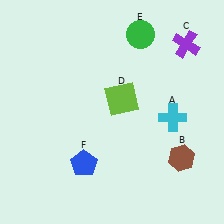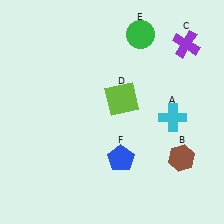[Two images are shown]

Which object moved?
The blue pentagon (F) moved right.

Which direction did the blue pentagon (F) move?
The blue pentagon (F) moved right.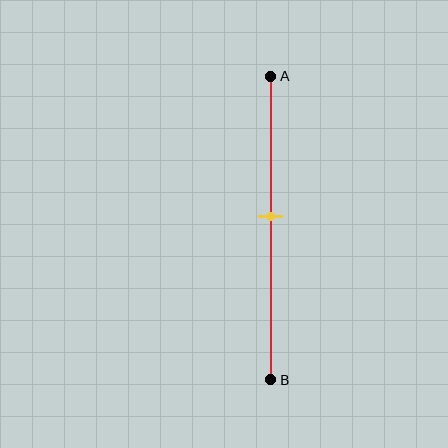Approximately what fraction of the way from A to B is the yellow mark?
The yellow mark is approximately 45% of the way from A to B.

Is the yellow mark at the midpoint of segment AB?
No, the mark is at about 45% from A, not at the 50% midpoint.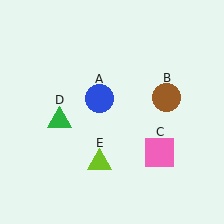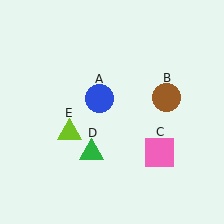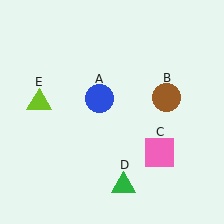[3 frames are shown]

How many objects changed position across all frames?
2 objects changed position: green triangle (object D), lime triangle (object E).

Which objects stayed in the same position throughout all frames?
Blue circle (object A) and brown circle (object B) and pink square (object C) remained stationary.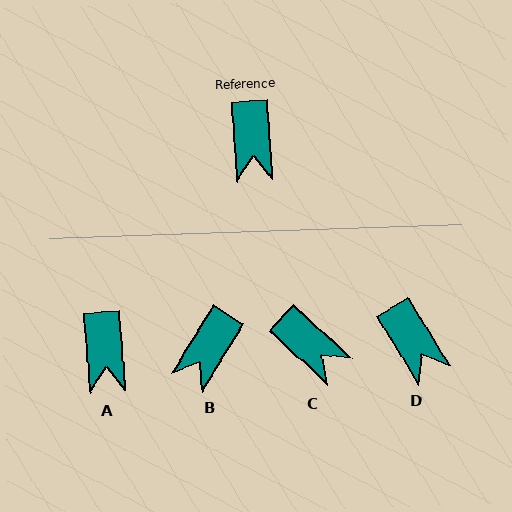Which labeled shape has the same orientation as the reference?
A.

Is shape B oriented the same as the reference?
No, it is off by about 36 degrees.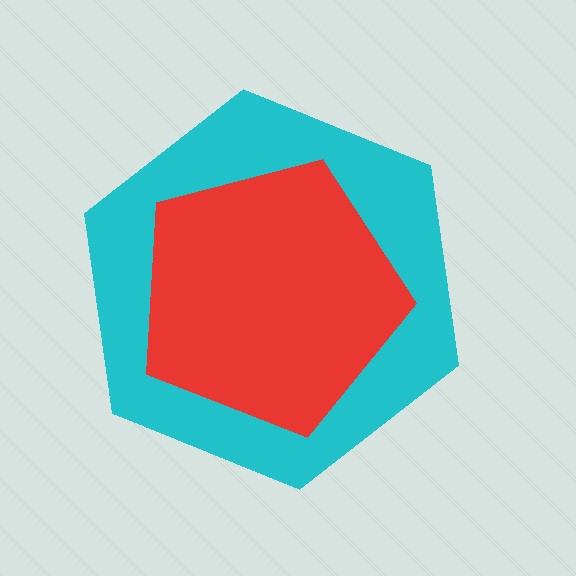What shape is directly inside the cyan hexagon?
The red pentagon.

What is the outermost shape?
The cyan hexagon.